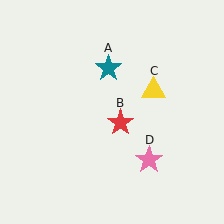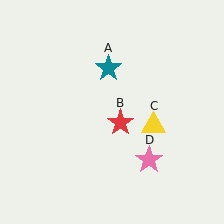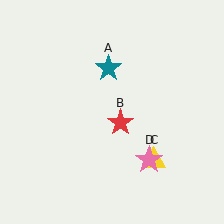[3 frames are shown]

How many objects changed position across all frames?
1 object changed position: yellow triangle (object C).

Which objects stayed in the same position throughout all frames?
Teal star (object A) and red star (object B) and pink star (object D) remained stationary.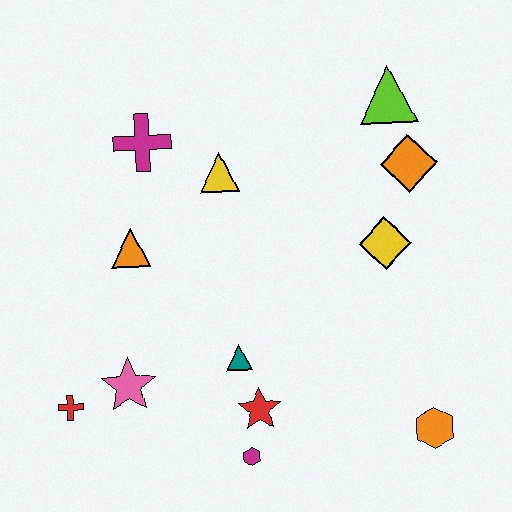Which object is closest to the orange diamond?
The lime triangle is closest to the orange diamond.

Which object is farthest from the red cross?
The lime triangle is farthest from the red cross.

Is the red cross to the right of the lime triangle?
No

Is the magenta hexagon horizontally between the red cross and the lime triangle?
Yes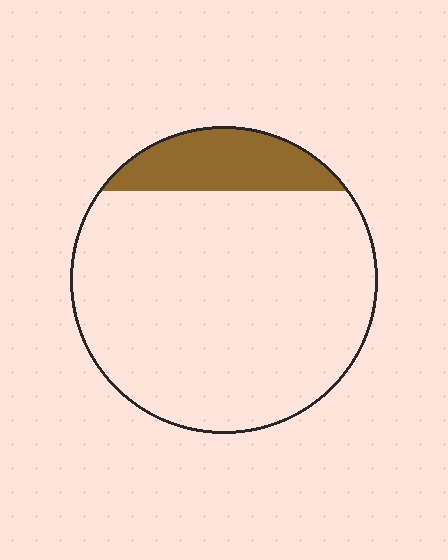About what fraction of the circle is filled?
About one sixth (1/6).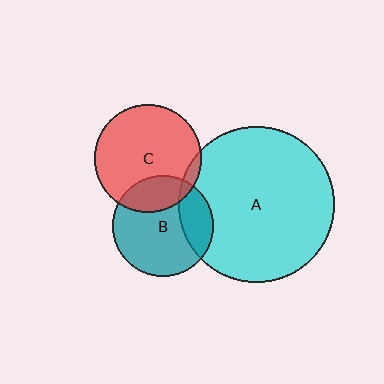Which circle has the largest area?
Circle A (cyan).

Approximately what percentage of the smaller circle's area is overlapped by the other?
Approximately 25%.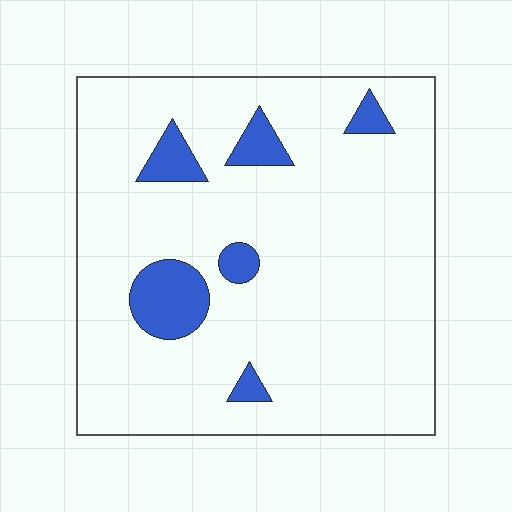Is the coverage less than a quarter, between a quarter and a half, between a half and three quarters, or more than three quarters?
Less than a quarter.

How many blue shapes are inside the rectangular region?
6.